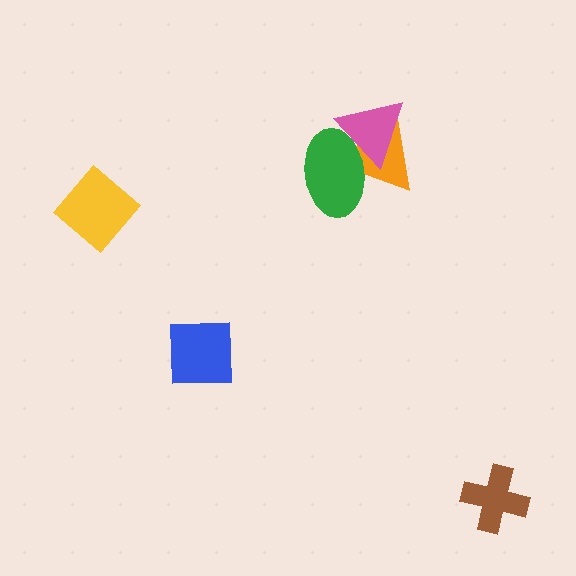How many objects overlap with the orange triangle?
2 objects overlap with the orange triangle.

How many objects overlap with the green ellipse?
2 objects overlap with the green ellipse.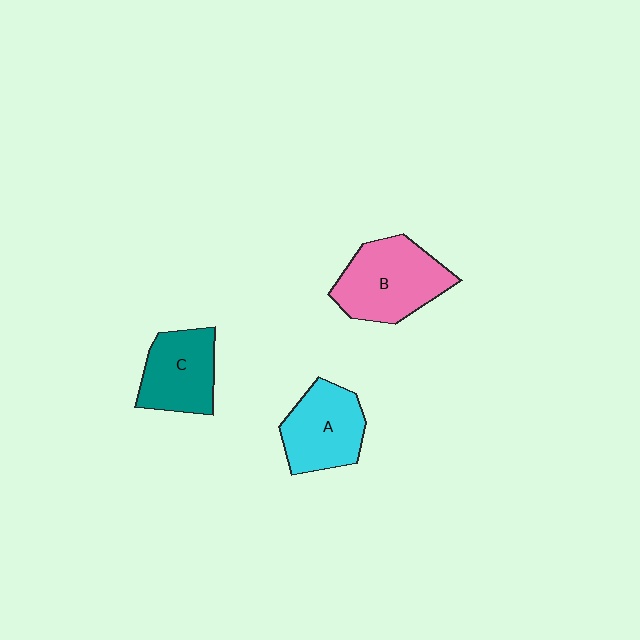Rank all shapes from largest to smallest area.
From largest to smallest: B (pink), A (cyan), C (teal).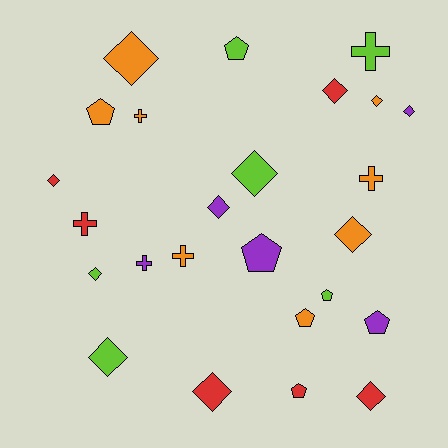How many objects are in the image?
There are 25 objects.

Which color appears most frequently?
Orange, with 8 objects.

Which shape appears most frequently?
Diamond, with 12 objects.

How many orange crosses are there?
There are 3 orange crosses.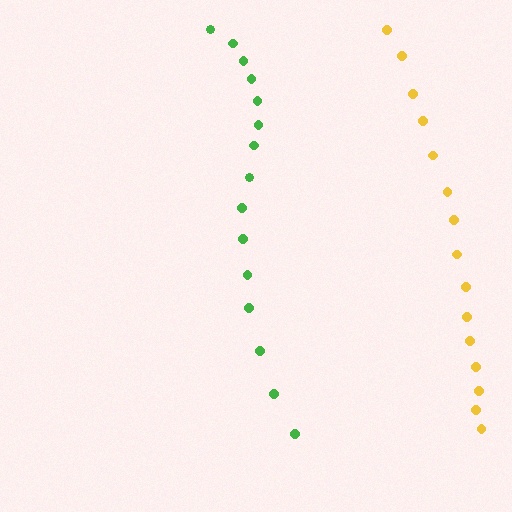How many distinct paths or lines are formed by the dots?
There are 2 distinct paths.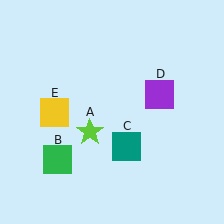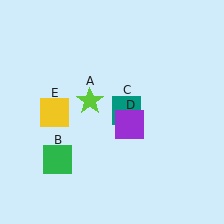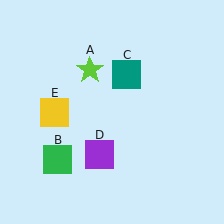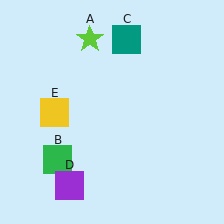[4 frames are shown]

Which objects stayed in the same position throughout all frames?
Green square (object B) and yellow square (object E) remained stationary.